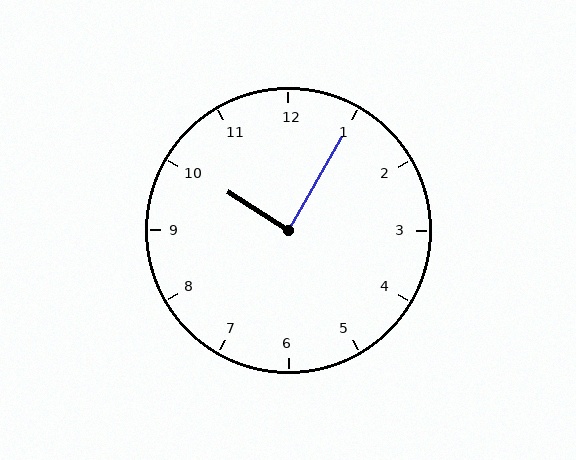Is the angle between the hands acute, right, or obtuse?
It is right.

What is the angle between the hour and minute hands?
Approximately 88 degrees.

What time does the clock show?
10:05.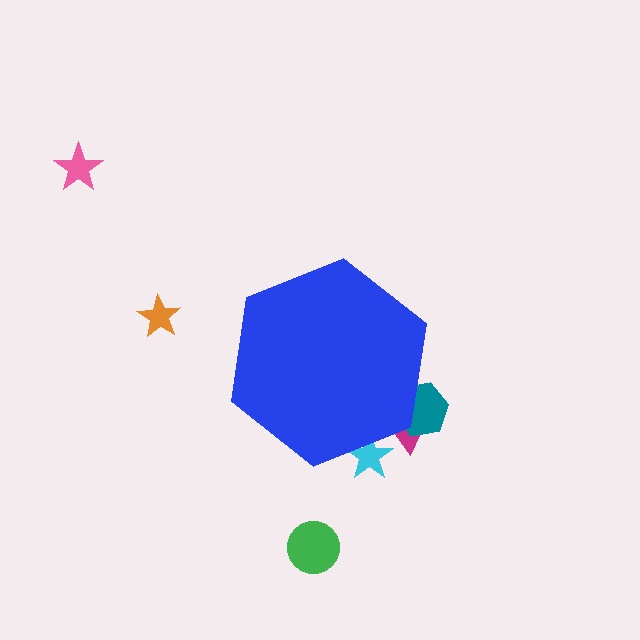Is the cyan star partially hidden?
Yes, the cyan star is partially hidden behind the blue hexagon.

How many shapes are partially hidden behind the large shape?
3 shapes are partially hidden.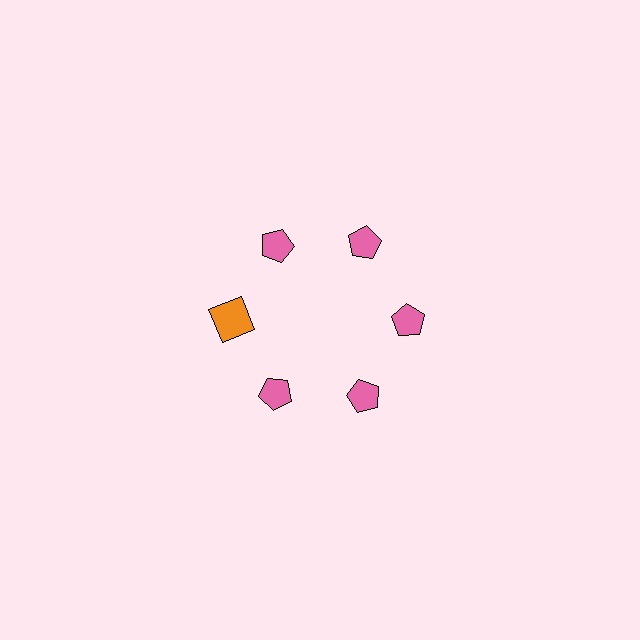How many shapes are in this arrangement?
There are 6 shapes arranged in a ring pattern.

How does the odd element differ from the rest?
It differs in both color (orange instead of pink) and shape (square instead of pentagon).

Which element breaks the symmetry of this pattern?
The orange square at roughly the 9 o'clock position breaks the symmetry. All other shapes are pink pentagons.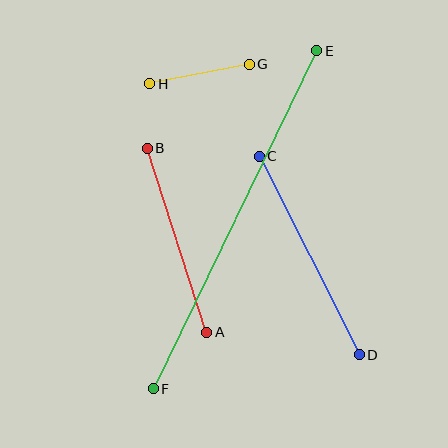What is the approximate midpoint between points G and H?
The midpoint is at approximately (200, 74) pixels.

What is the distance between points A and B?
The distance is approximately 193 pixels.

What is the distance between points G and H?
The distance is approximately 102 pixels.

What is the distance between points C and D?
The distance is approximately 222 pixels.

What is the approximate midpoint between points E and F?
The midpoint is at approximately (235, 220) pixels.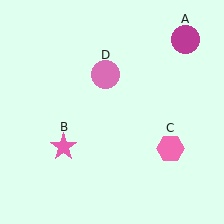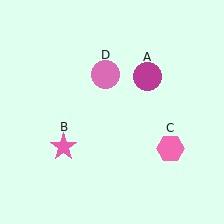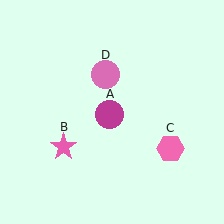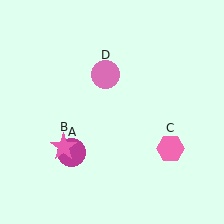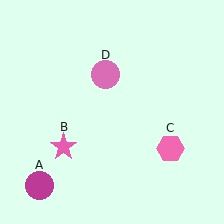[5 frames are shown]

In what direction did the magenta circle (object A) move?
The magenta circle (object A) moved down and to the left.